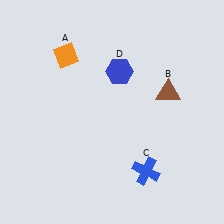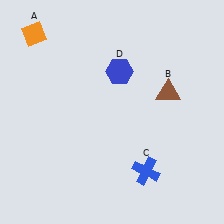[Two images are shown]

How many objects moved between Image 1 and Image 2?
1 object moved between the two images.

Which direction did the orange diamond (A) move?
The orange diamond (A) moved left.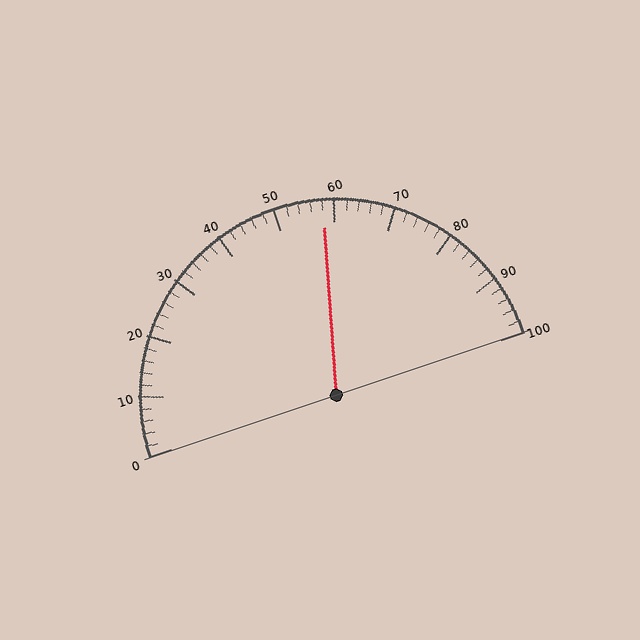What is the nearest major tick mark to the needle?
The nearest major tick mark is 60.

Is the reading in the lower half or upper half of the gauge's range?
The reading is in the upper half of the range (0 to 100).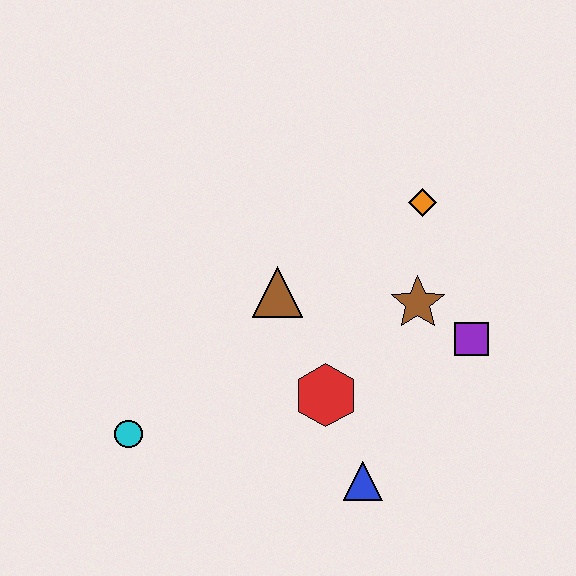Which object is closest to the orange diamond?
The brown star is closest to the orange diamond.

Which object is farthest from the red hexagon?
The orange diamond is farthest from the red hexagon.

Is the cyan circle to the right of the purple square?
No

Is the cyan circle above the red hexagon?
No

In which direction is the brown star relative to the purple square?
The brown star is to the left of the purple square.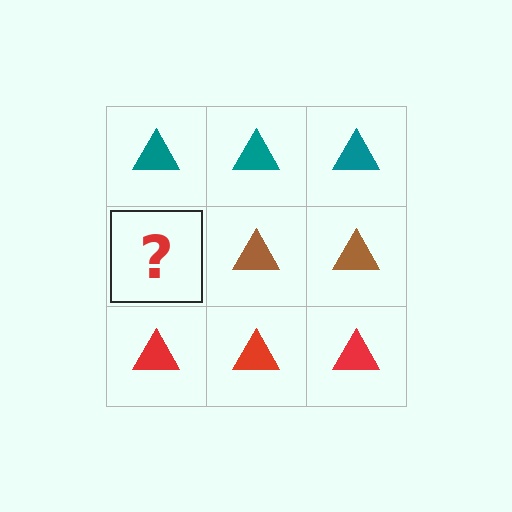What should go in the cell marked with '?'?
The missing cell should contain a brown triangle.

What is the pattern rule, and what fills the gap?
The rule is that each row has a consistent color. The gap should be filled with a brown triangle.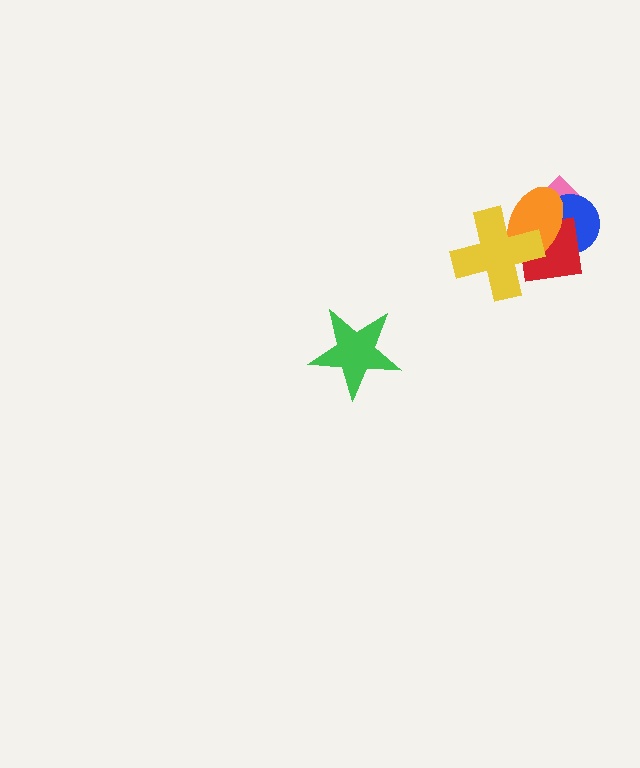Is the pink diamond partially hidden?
Yes, it is partially covered by another shape.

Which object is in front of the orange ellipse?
The yellow cross is in front of the orange ellipse.